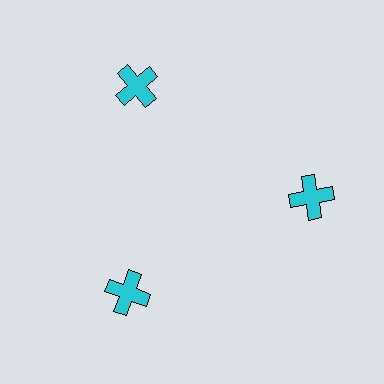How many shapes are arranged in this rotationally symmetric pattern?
There are 3 shapes, arranged in 3 groups of 1.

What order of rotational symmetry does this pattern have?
This pattern has 3-fold rotational symmetry.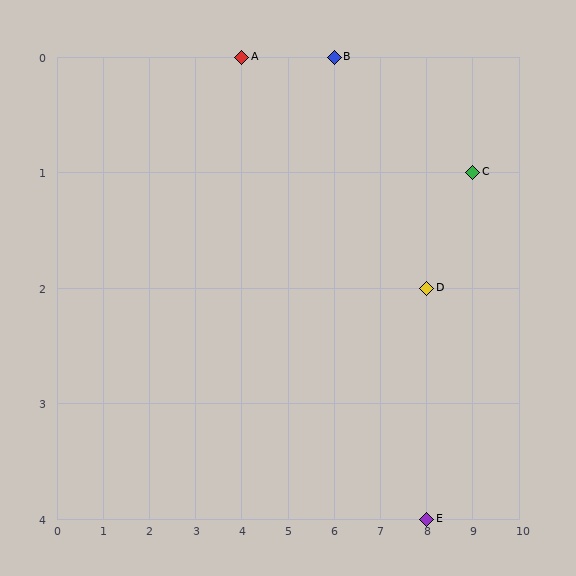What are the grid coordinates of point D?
Point D is at grid coordinates (8, 2).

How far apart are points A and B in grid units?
Points A and B are 2 columns apart.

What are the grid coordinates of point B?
Point B is at grid coordinates (6, 0).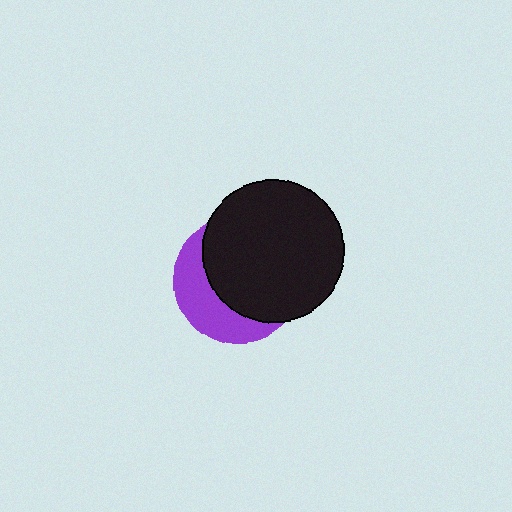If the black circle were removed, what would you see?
You would see the complete purple circle.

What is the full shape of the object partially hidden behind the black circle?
The partially hidden object is a purple circle.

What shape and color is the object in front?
The object in front is a black circle.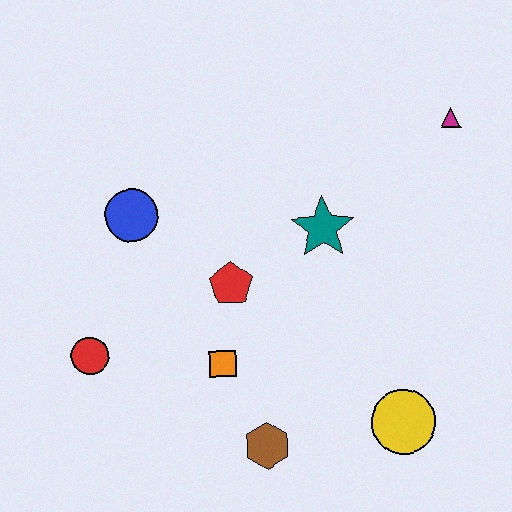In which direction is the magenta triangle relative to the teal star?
The magenta triangle is to the right of the teal star.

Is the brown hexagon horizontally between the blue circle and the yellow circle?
Yes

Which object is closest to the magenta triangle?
The teal star is closest to the magenta triangle.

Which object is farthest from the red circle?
The magenta triangle is farthest from the red circle.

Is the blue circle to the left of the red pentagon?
Yes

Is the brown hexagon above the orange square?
No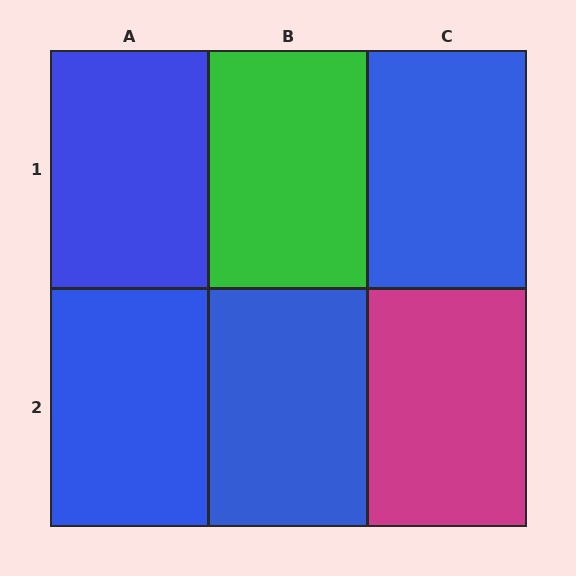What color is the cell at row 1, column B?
Green.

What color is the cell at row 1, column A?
Blue.